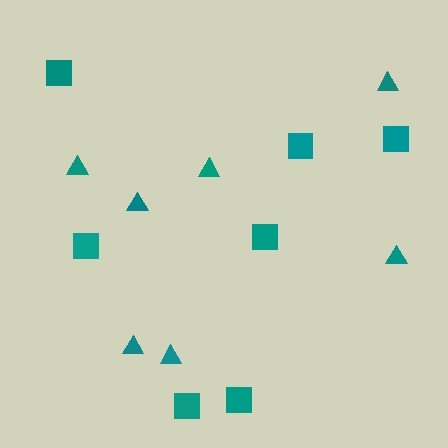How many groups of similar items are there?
There are 2 groups: one group of triangles (7) and one group of squares (7).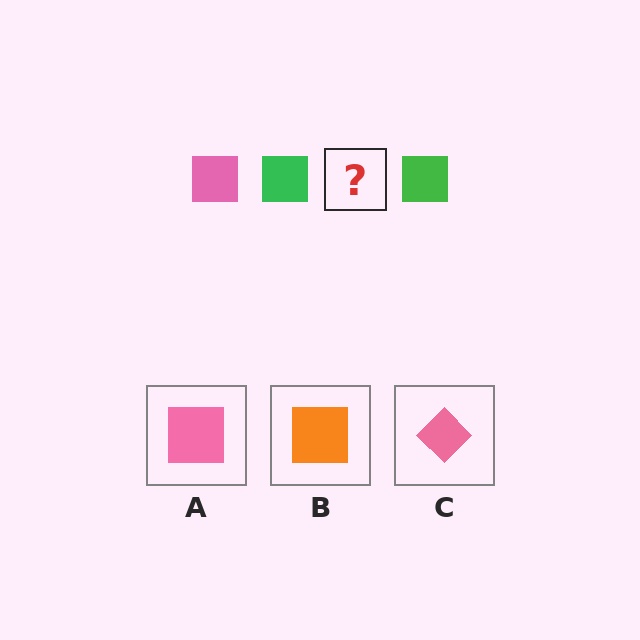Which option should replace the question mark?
Option A.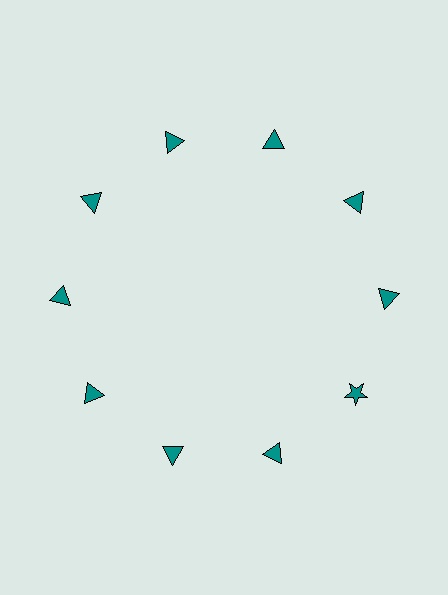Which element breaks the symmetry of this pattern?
The teal star at roughly the 4 o'clock position breaks the symmetry. All other shapes are teal triangles.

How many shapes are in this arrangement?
There are 10 shapes arranged in a ring pattern.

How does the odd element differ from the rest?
It has a different shape: star instead of triangle.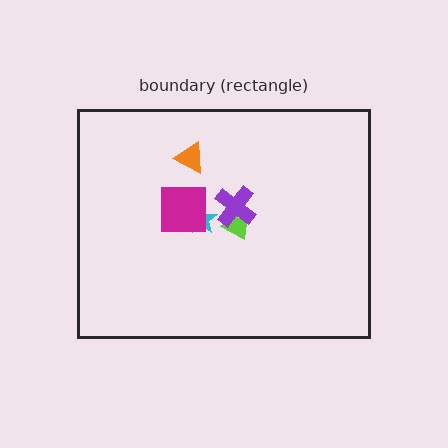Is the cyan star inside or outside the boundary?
Inside.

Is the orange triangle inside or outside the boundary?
Inside.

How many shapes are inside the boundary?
5 inside, 0 outside.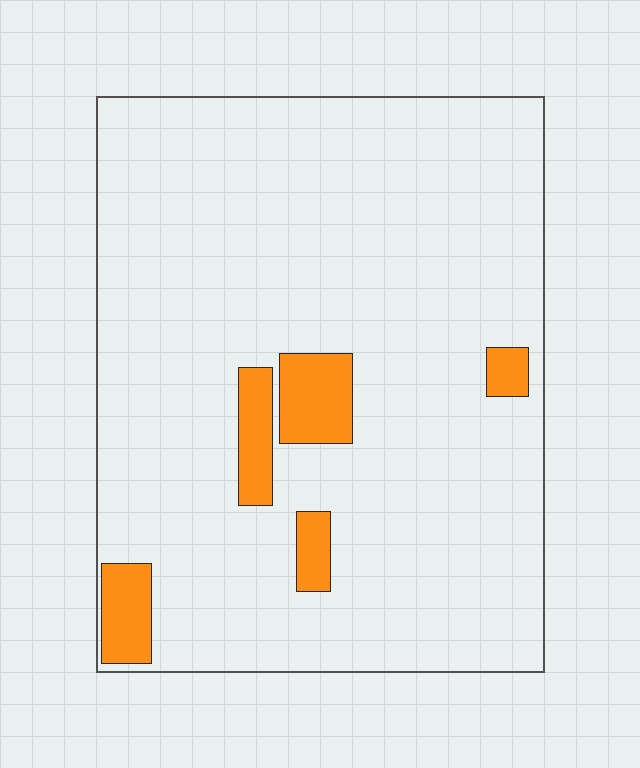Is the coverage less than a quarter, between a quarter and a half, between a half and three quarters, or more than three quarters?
Less than a quarter.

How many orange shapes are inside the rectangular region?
5.